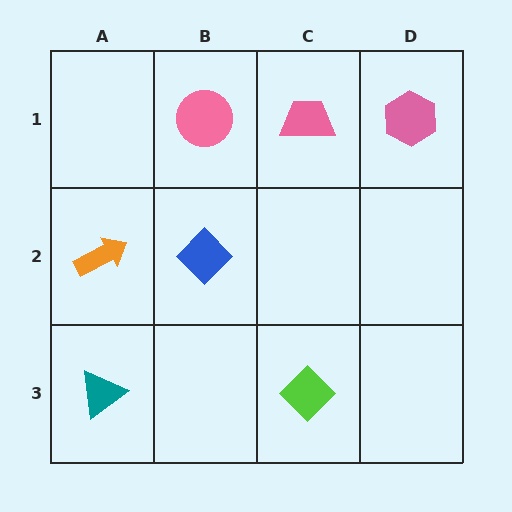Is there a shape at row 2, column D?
No, that cell is empty.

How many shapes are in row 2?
2 shapes.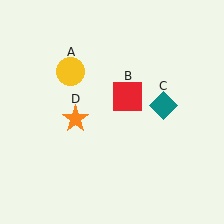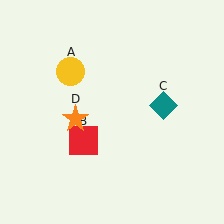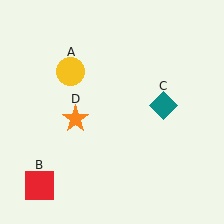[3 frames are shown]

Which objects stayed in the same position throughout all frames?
Yellow circle (object A) and teal diamond (object C) and orange star (object D) remained stationary.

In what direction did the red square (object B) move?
The red square (object B) moved down and to the left.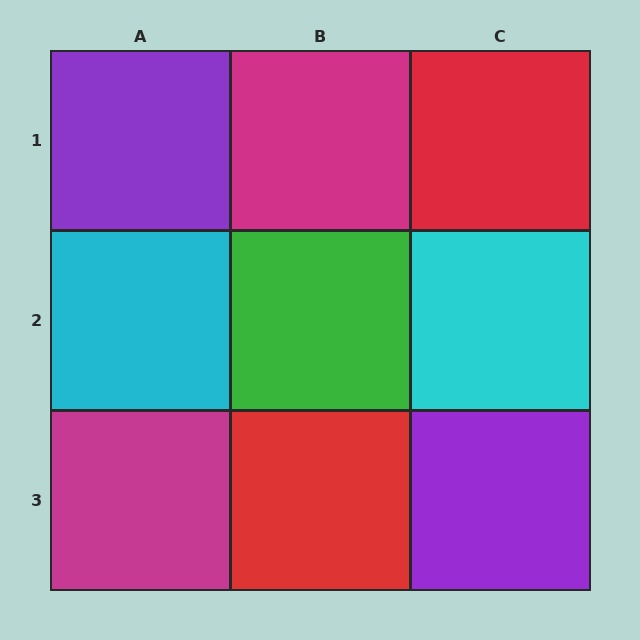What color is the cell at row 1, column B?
Magenta.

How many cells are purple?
2 cells are purple.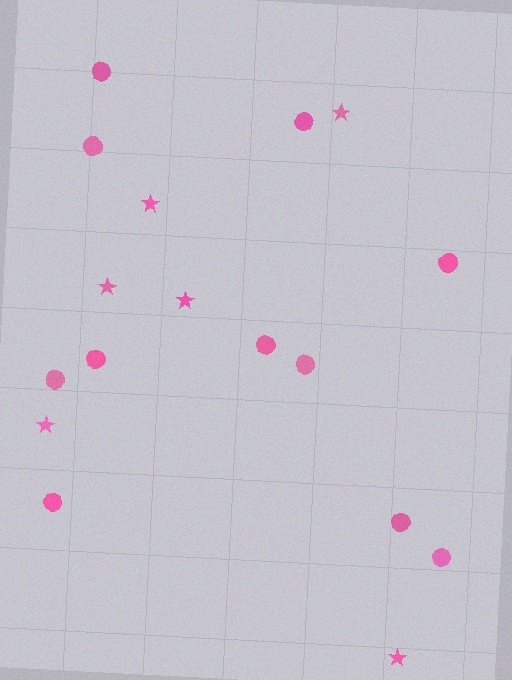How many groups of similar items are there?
There are 2 groups: one group of stars (6) and one group of circles (11).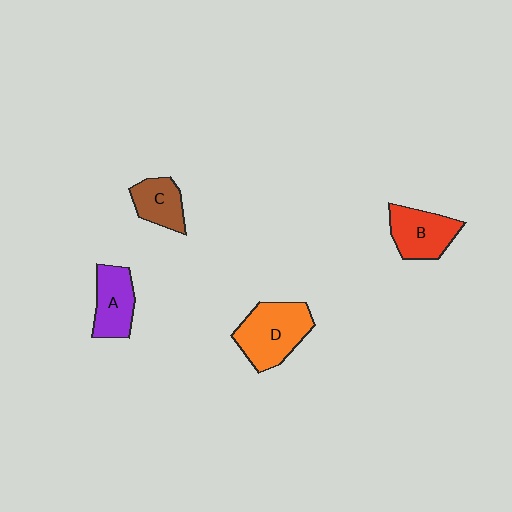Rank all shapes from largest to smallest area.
From largest to smallest: D (orange), B (red), A (purple), C (brown).